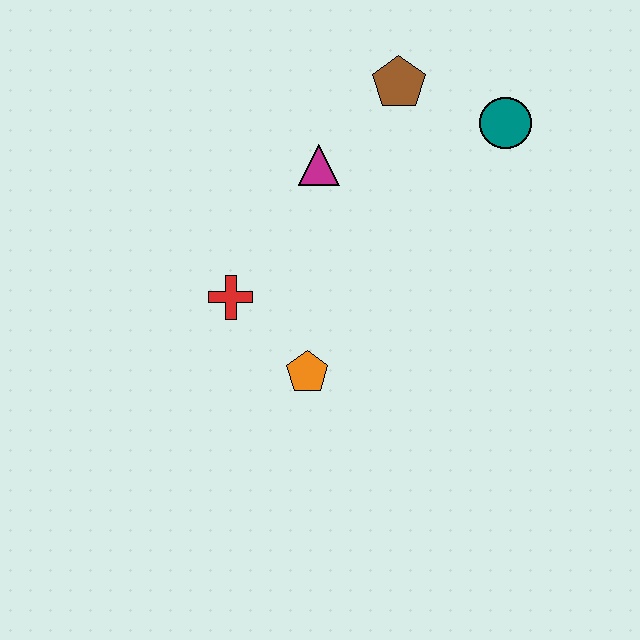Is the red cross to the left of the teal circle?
Yes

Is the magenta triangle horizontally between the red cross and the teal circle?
Yes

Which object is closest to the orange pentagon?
The red cross is closest to the orange pentagon.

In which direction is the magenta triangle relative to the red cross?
The magenta triangle is above the red cross.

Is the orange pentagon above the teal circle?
No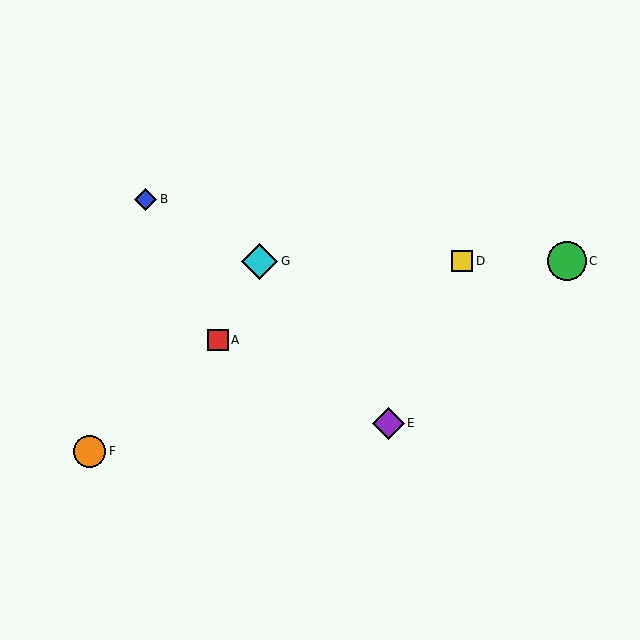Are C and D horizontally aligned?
Yes, both are at y≈261.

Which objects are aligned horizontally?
Objects C, D, G are aligned horizontally.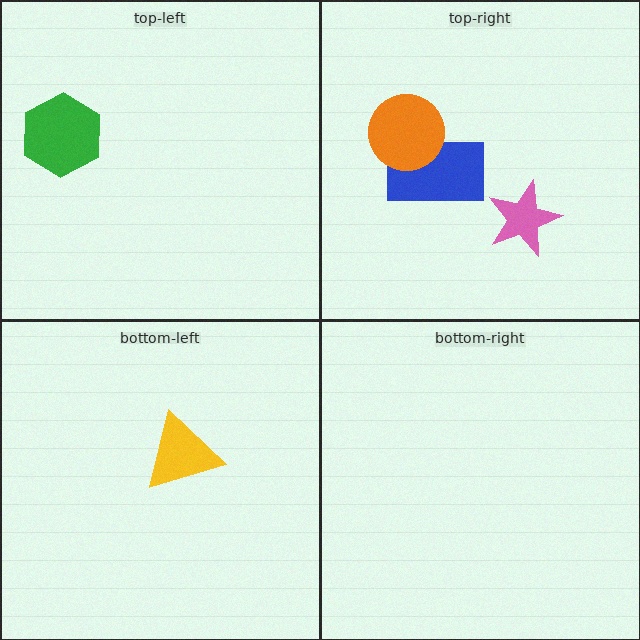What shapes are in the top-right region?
The blue rectangle, the orange circle, the pink star.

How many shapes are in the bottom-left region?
1.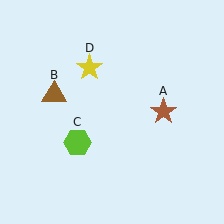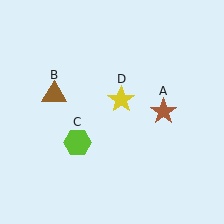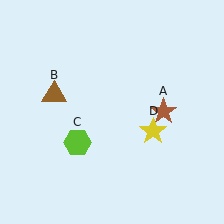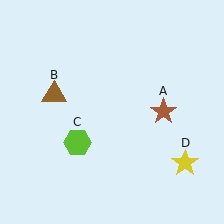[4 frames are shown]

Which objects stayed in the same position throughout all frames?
Brown star (object A) and brown triangle (object B) and lime hexagon (object C) remained stationary.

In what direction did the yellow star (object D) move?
The yellow star (object D) moved down and to the right.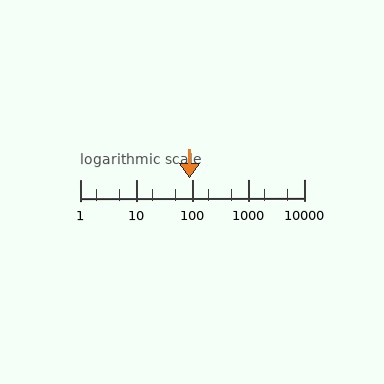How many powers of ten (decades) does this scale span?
The scale spans 4 decades, from 1 to 10000.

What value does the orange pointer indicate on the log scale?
The pointer indicates approximately 91.